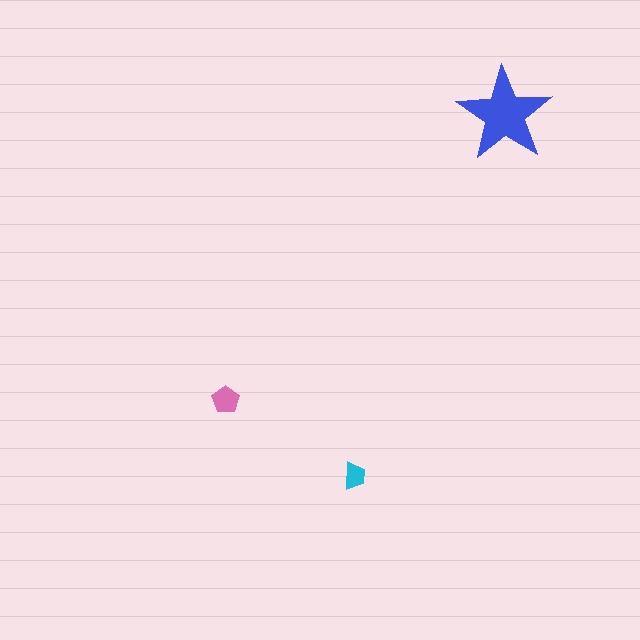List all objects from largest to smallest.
The blue star, the pink pentagon, the cyan trapezoid.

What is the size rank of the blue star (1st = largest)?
1st.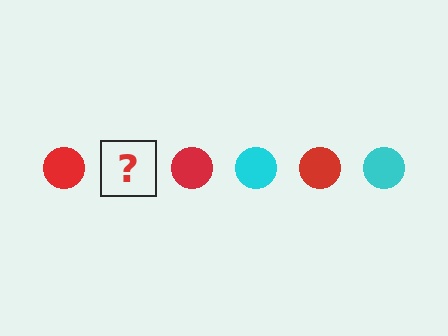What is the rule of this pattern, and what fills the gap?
The rule is that the pattern cycles through red, cyan circles. The gap should be filled with a cyan circle.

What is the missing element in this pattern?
The missing element is a cyan circle.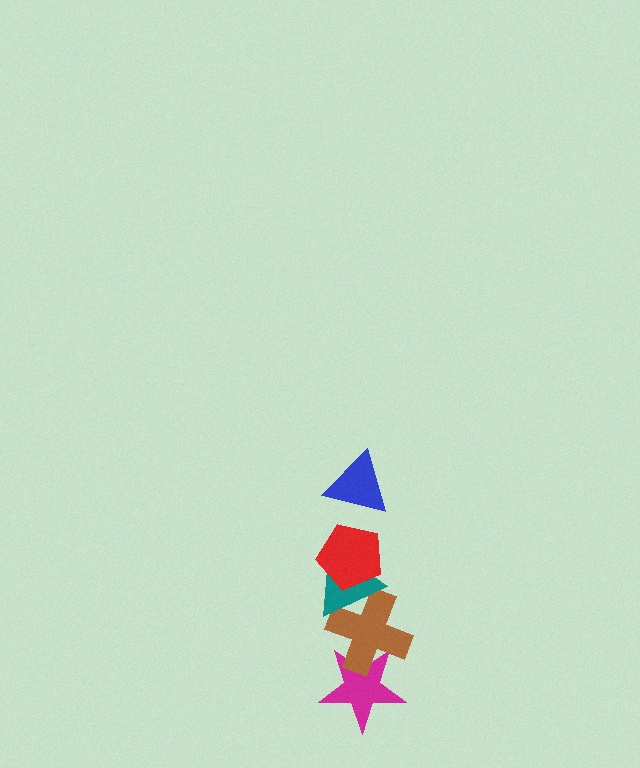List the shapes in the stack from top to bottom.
From top to bottom: the blue triangle, the red pentagon, the teal triangle, the brown cross, the magenta star.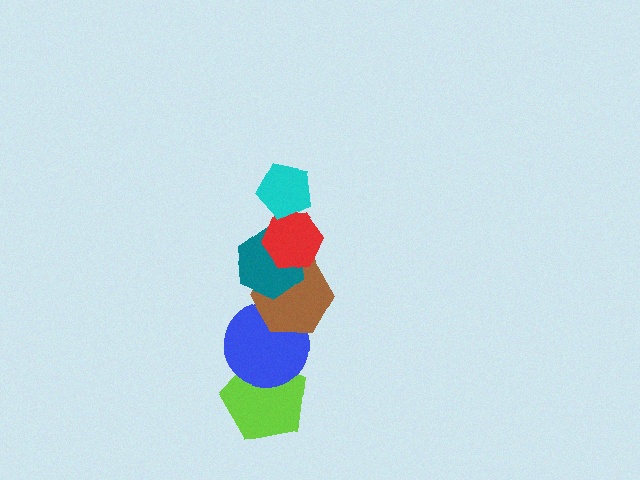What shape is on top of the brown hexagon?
The teal hexagon is on top of the brown hexagon.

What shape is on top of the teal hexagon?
The red hexagon is on top of the teal hexagon.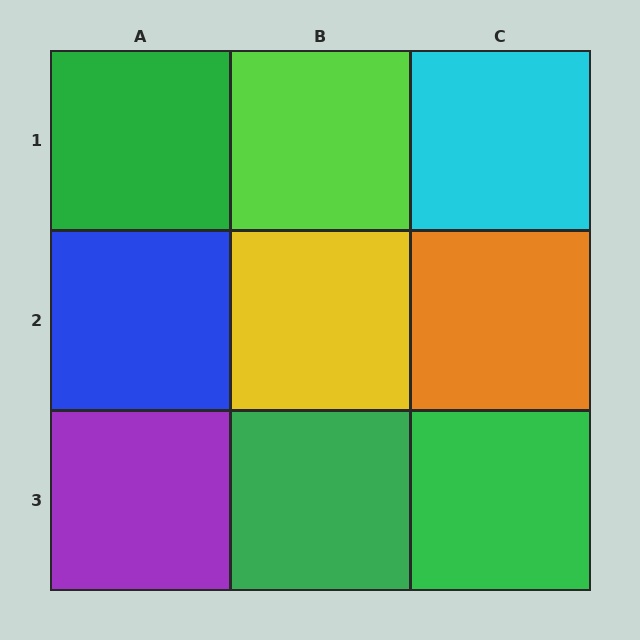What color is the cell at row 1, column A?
Green.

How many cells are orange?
1 cell is orange.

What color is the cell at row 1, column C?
Cyan.